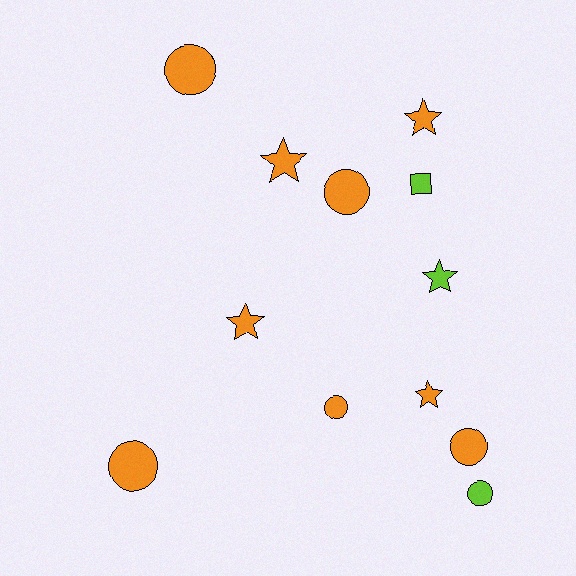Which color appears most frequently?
Orange, with 9 objects.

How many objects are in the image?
There are 12 objects.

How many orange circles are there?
There are 5 orange circles.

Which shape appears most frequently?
Circle, with 6 objects.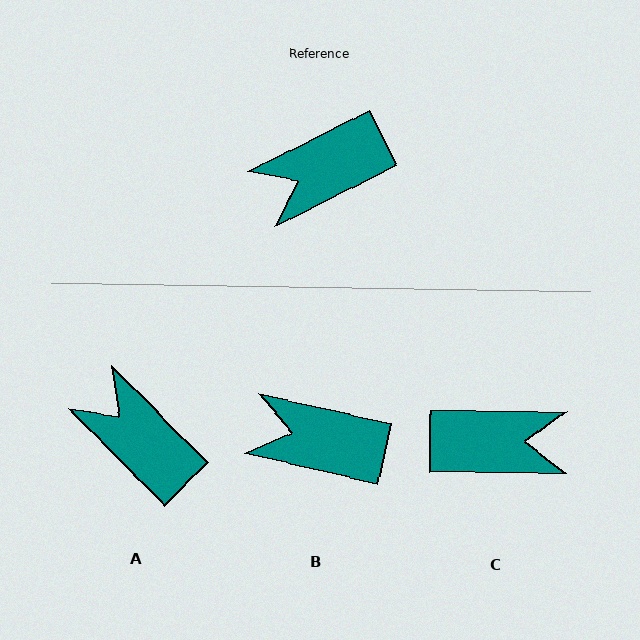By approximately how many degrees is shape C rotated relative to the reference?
Approximately 153 degrees counter-clockwise.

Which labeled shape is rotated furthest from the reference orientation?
C, about 153 degrees away.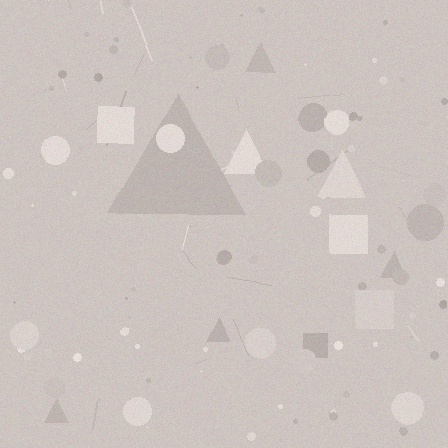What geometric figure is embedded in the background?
A triangle is embedded in the background.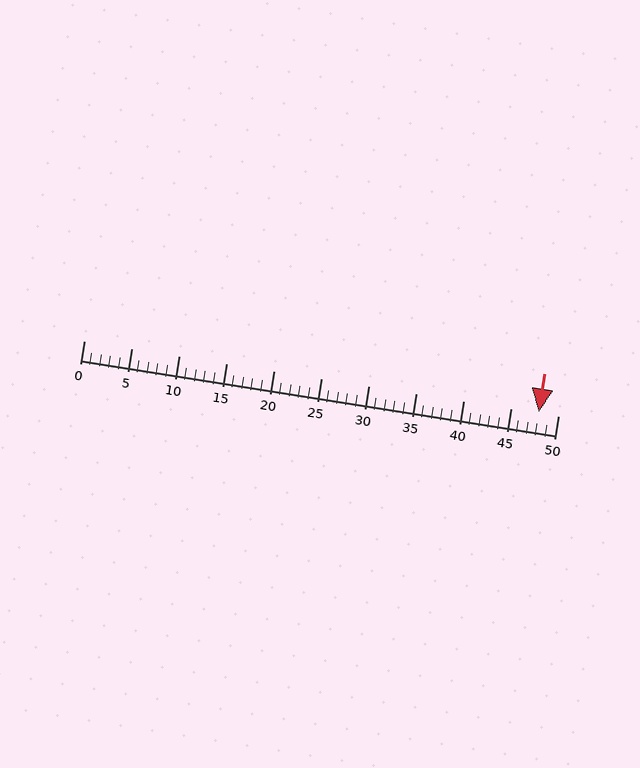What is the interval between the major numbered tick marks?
The major tick marks are spaced 5 units apart.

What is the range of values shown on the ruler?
The ruler shows values from 0 to 50.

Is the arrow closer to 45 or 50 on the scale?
The arrow is closer to 50.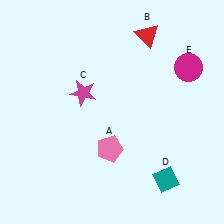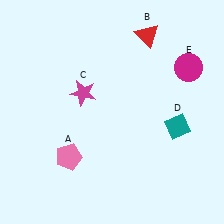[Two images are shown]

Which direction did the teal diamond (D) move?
The teal diamond (D) moved up.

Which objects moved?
The objects that moved are: the pink pentagon (A), the teal diamond (D).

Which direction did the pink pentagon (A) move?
The pink pentagon (A) moved left.